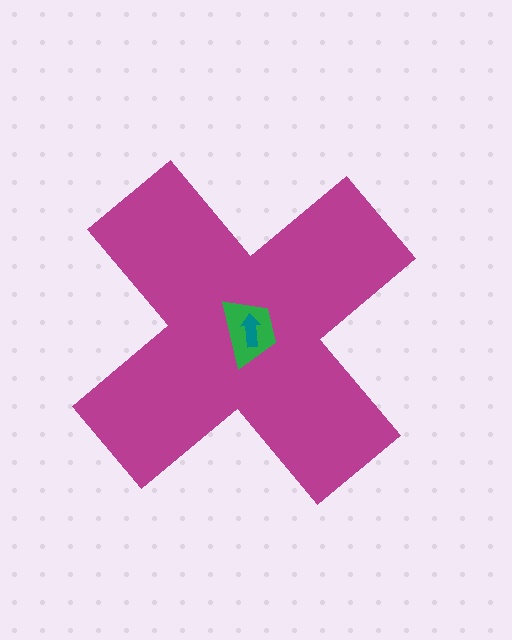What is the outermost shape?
The magenta cross.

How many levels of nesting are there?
3.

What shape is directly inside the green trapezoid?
The teal arrow.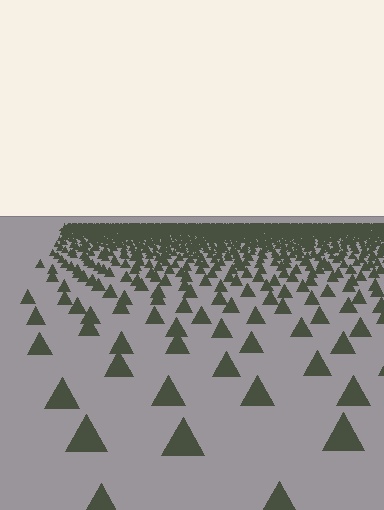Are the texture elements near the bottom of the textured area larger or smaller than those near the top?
Larger. Near the bottom, elements are closer to the viewer and appear at a bigger on-screen size.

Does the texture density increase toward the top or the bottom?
Density increases toward the top.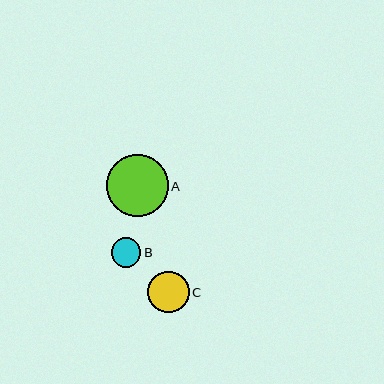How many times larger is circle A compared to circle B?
Circle A is approximately 2.1 times the size of circle B.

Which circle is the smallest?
Circle B is the smallest with a size of approximately 29 pixels.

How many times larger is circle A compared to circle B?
Circle A is approximately 2.1 times the size of circle B.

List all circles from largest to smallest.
From largest to smallest: A, C, B.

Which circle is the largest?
Circle A is the largest with a size of approximately 62 pixels.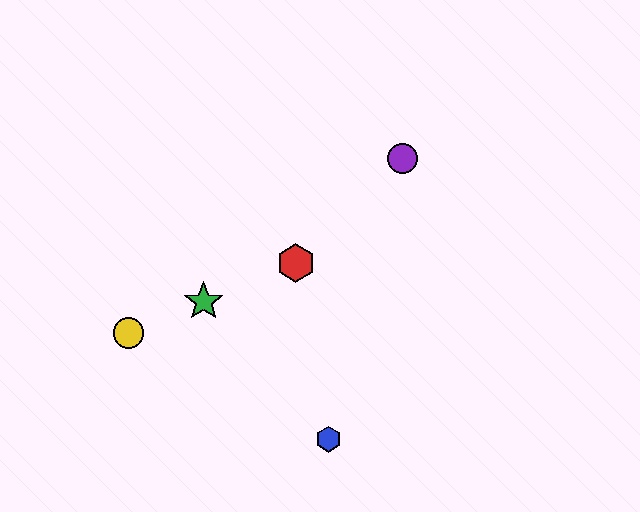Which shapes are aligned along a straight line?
The red hexagon, the green star, the yellow circle are aligned along a straight line.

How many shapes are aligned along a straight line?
3 shapes (the red hexagon, the green star, the yellow circle) are aligned along a straight line.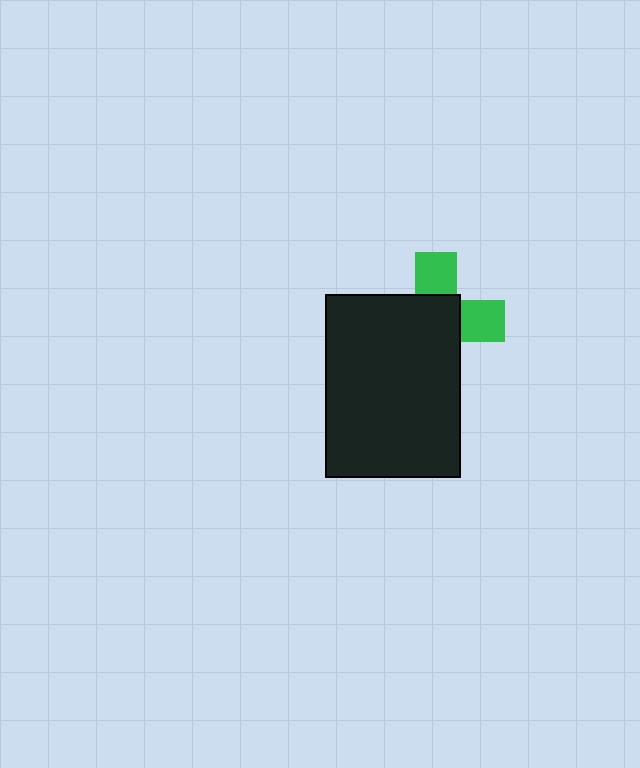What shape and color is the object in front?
The object in front is a black rectangle.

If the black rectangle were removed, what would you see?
You would see the complete green cross.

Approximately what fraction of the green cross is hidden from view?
Roughly 63% of the green cross is hidden behind the black rectangle.